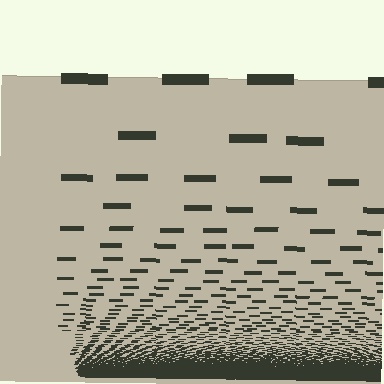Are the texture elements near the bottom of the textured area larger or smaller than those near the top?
Smaller. The gradient is inverted — elements near the bottom are smaller and denser.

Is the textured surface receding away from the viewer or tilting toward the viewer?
The surface appears to tilt toward the viewer. Texture elements get larger and sparser toward the top.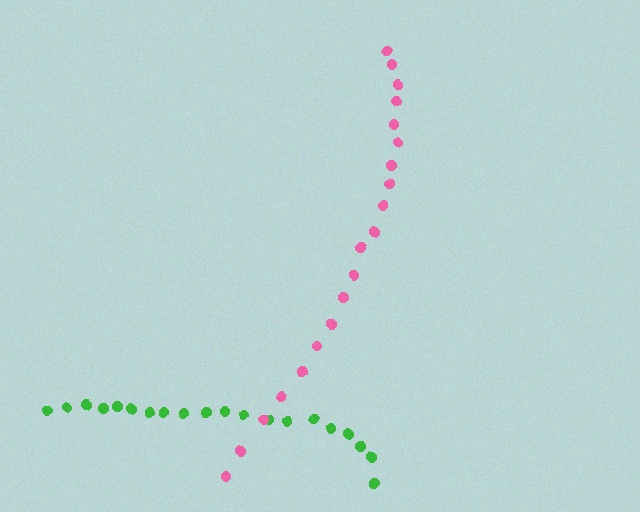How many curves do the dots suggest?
There are 2 distinct paths.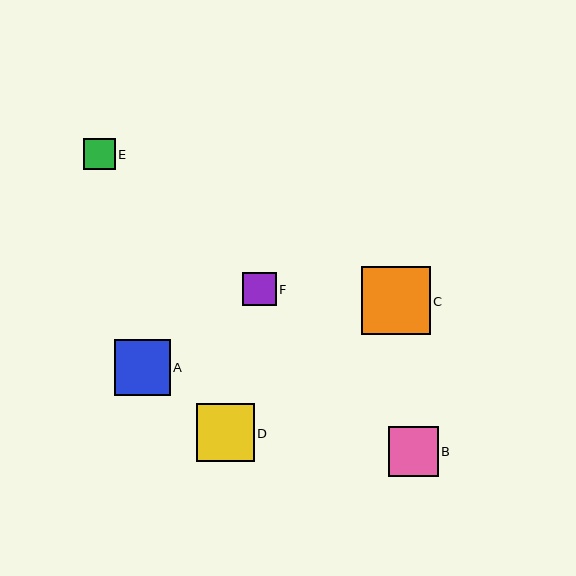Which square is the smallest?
Square E is the smallest with a size of approximately 31 pixels.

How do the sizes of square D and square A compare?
Square D and square A are approximately the same size.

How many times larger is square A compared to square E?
Square A is approximately 1.8 times the size of square E.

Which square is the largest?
Square C is the largest with a size of approximately 69 pixels.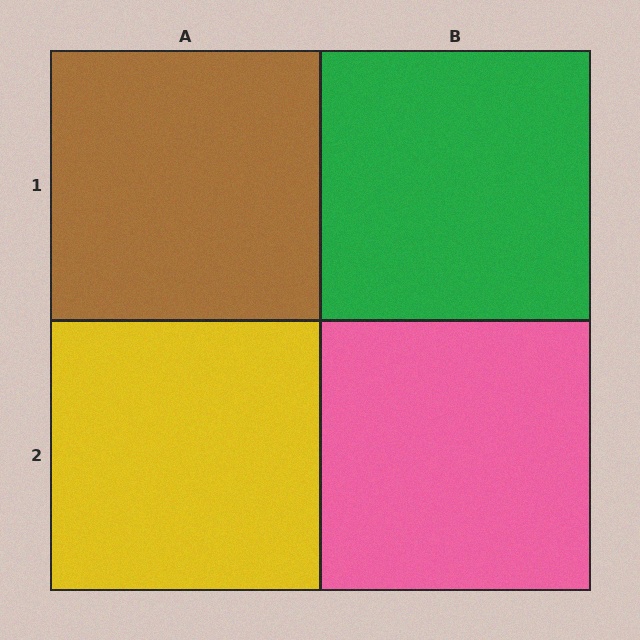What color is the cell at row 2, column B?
Pink.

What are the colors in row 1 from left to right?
Brown, green.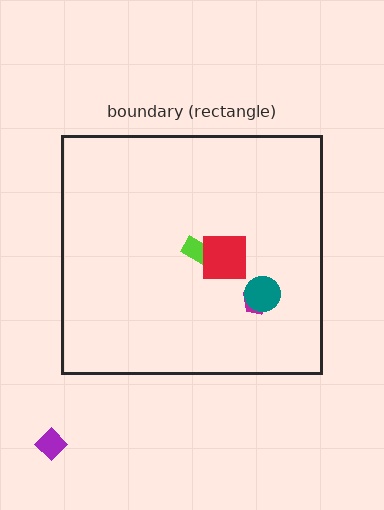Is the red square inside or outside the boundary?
Inside.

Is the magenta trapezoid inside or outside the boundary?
Inside.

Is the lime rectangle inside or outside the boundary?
Inside.